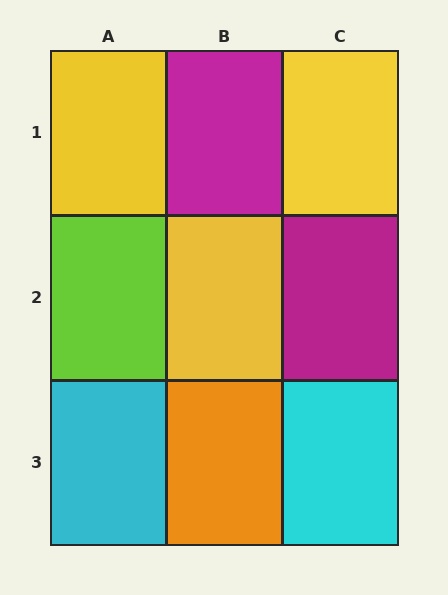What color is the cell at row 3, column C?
Cyan.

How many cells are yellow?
3 cells are yellow.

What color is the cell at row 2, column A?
Lime.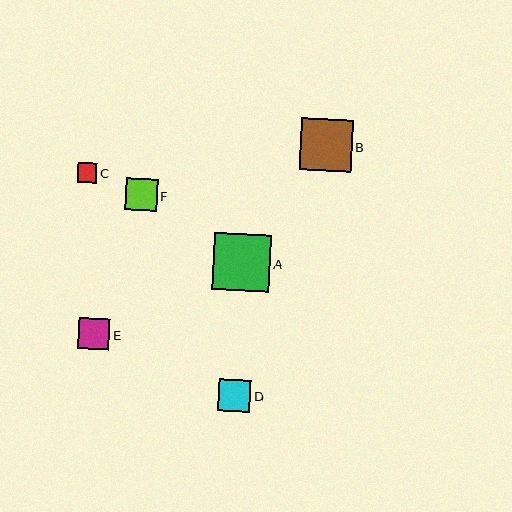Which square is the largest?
Square A is the largest with a size of approximately 58 pixels.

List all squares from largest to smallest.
From largest to smallest: A, B, D, F, E, C.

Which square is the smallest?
Square C is the smallest with a size of approximately 20 pixels.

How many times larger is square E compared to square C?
Square E is approximately 1.6 times the size of square C.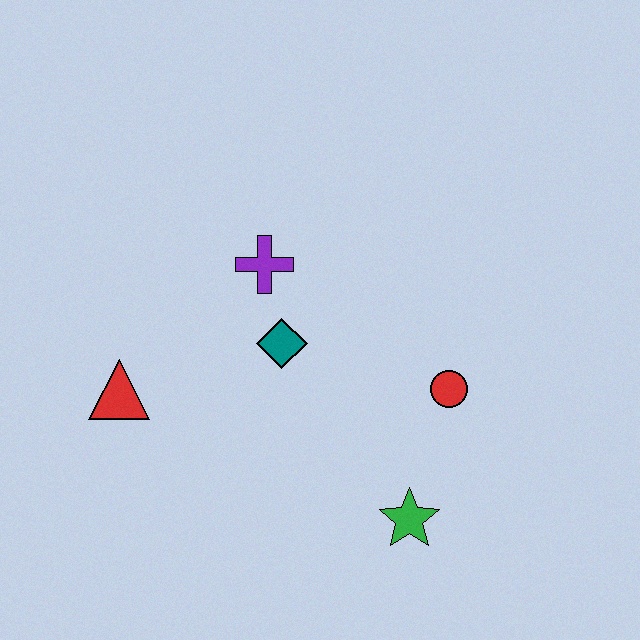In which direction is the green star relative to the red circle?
The green star is below the red circle.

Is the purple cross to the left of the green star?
Yes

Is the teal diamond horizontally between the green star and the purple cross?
Yes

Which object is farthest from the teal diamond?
The green star is farthest from the teal diamond.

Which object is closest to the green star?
The red circle is closest to the green star.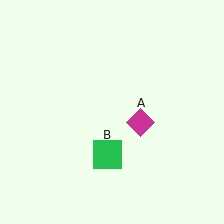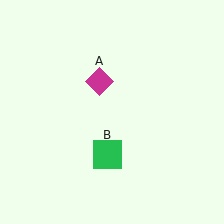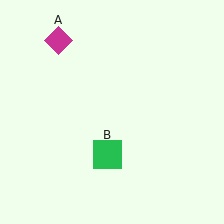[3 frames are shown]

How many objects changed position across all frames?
1 object changed position: magenta diamond (object A).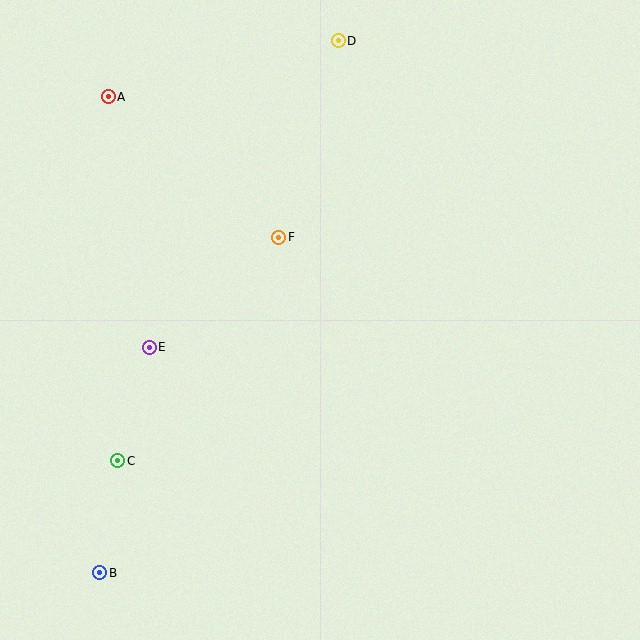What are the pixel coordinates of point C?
Point C is at (118, 461).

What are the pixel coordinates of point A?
Point A is at (108, 97).